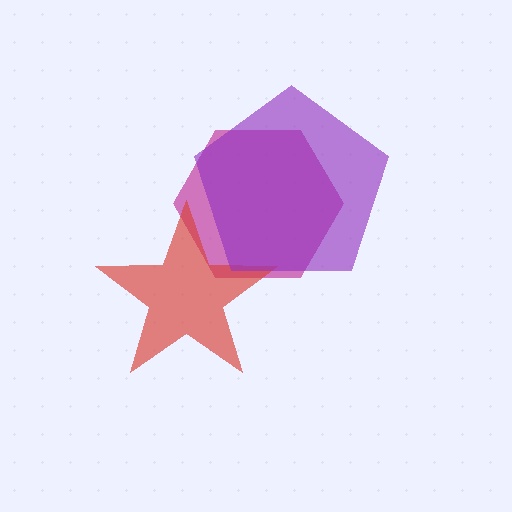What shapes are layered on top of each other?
The layered shapes are: a magenta hexagon, a red star, a purple pentagon.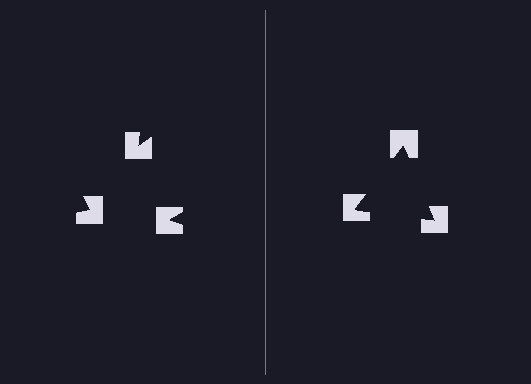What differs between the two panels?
The notched squares are positioned identically on both sides; only the wedge orientations differ. On the right they align to a triangle; on the left they are misaligned.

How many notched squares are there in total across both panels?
6 — 3 on each side.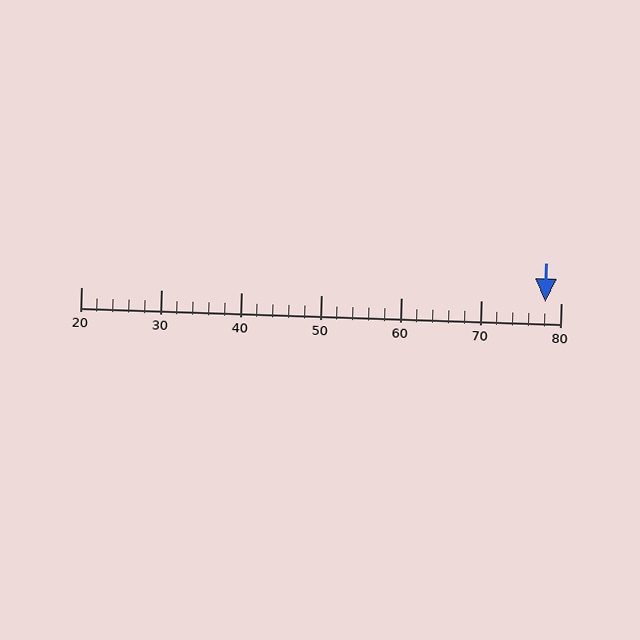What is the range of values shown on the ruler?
The ruler shows values from 20 to 80.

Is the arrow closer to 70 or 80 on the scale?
The arrow is closer to 80.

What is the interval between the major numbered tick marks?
The major tick marks are spaced 10 units apart.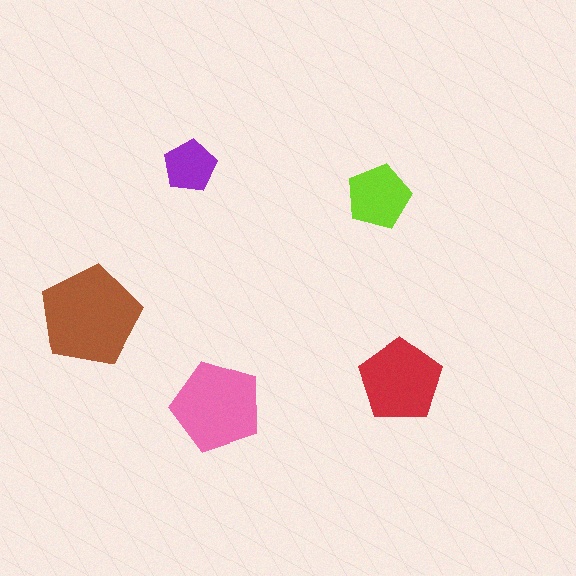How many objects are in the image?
There are 5 objects in the image.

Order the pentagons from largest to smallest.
the brown one, the pink one, the red one, the lime one, the purple one.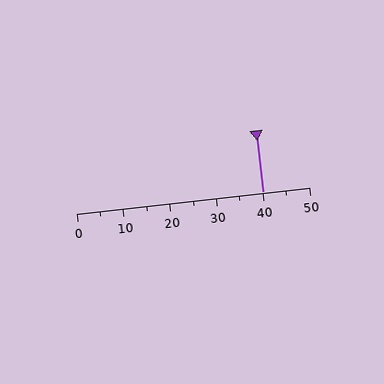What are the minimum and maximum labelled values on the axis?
The axis runs from 0 to 50.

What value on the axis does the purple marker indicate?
The marker indicates approximately 40.